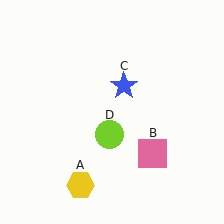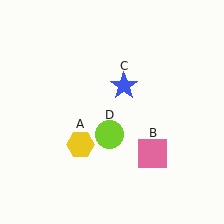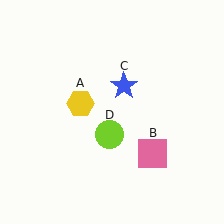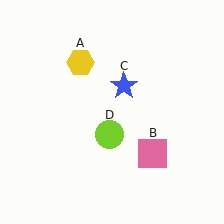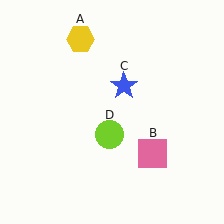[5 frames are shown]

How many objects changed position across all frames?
1 object changed position: yellow hexagon (object A).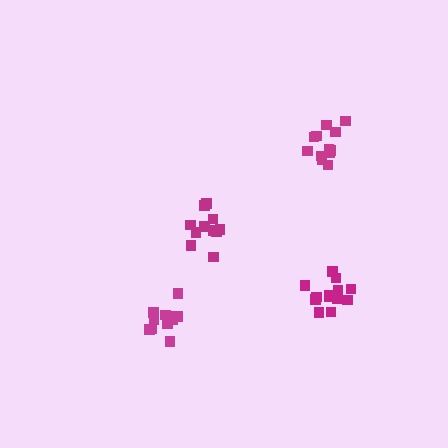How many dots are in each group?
Group 1: 13 dots, Group 2: 14 dots, Group 3: 11 dots, Group 4: 12 dots (50 total).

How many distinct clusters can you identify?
There are 4 distinct clusters.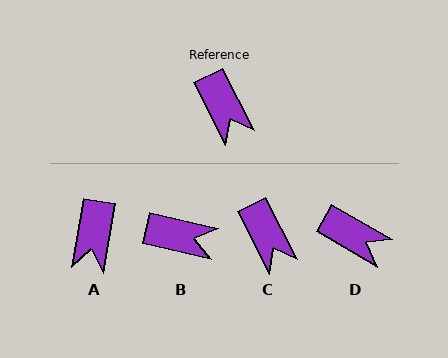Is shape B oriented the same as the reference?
No, it is off by about 50 degrees.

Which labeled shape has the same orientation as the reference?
C.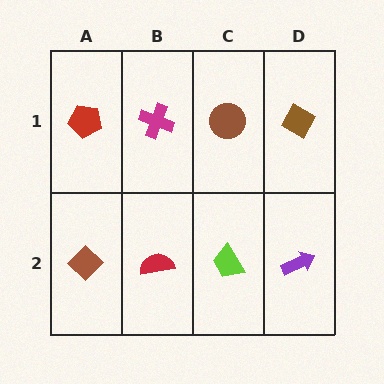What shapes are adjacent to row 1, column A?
A brown diamond (row 2, column A), a magenta cross (row 1, column B).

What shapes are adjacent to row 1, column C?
A lime trapezoid (row 2, column C), a magenta cross (row 1, column B), a brown diamond (row 1, column D).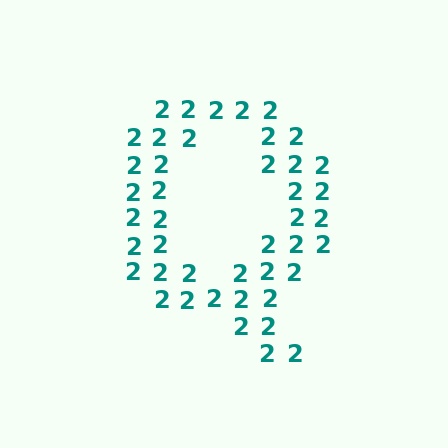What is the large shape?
The large shape is the letter Q.